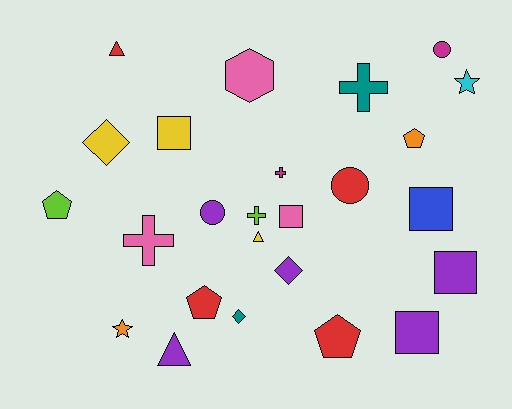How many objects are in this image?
There are 25 objects.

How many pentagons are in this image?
There are 4 pentagons.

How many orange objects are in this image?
There are 2 orange objects.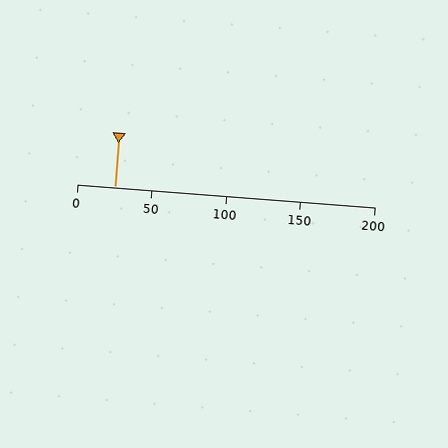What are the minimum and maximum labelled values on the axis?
The axis runs from 0 to 200.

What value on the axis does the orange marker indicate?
The marker indicates approximately 25.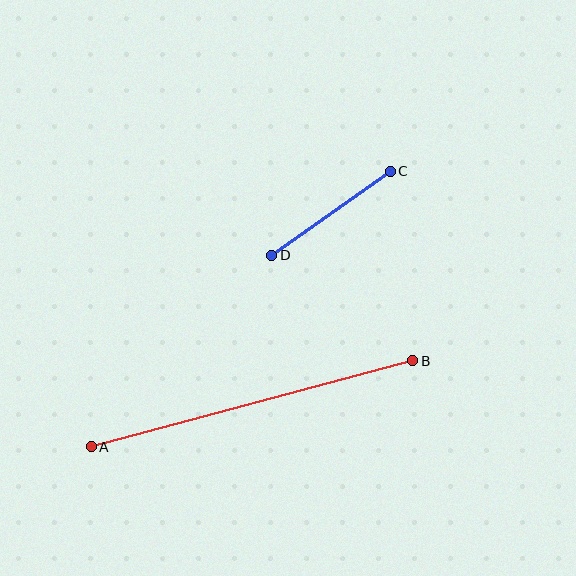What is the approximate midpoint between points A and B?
The midpoint is at approximately (252, 404) pixels.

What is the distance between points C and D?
The distance is approximately 145 pixels.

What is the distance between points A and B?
The distance is approximately 333 pixels.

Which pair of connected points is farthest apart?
Points A and B are farthest apart.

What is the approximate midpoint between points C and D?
The midpoint is at approximately (331, 213) pixels.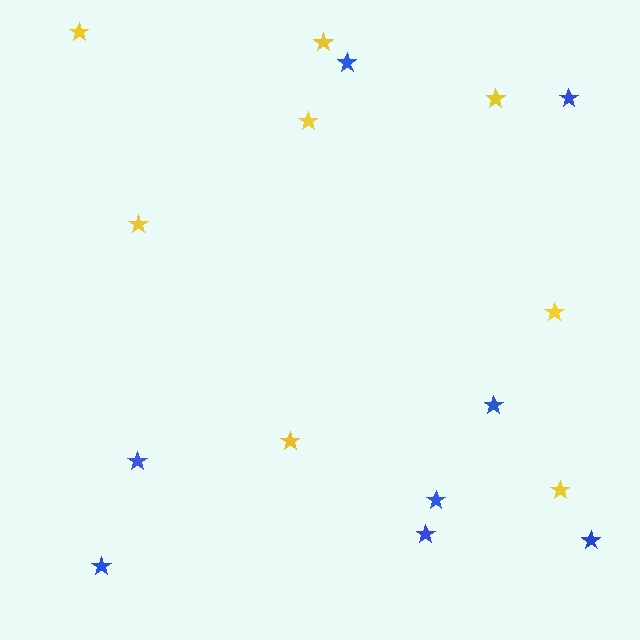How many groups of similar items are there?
There are 2 groups: one group of blue stars (8) and one group of yellow stars (8).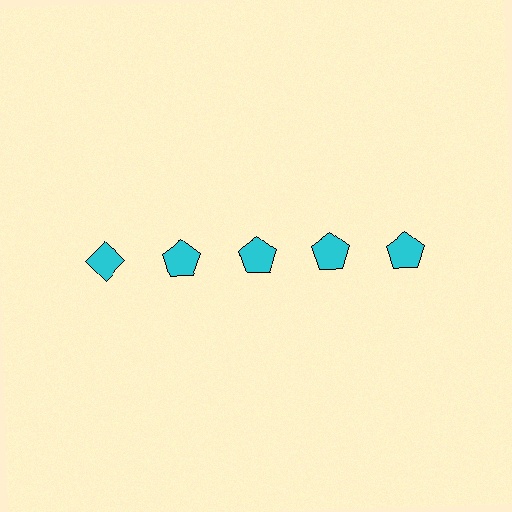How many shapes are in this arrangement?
There are 5 shapes arranged in a grid pattern.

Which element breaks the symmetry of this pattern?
The cyan diamond in the top row, leftmost column breaks the symmetry. All other shapes are cyan pentagons.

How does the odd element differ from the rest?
It has a different shape: diamond instead of pentagon.